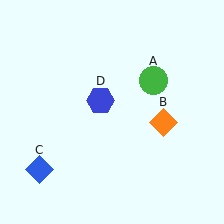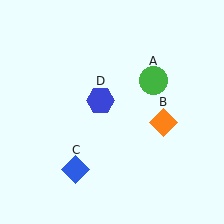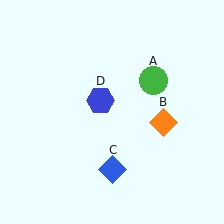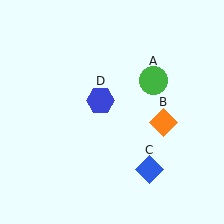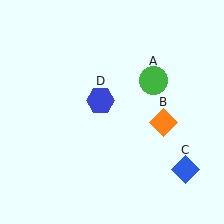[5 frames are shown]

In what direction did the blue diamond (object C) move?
The blue diamond (object C) moved right.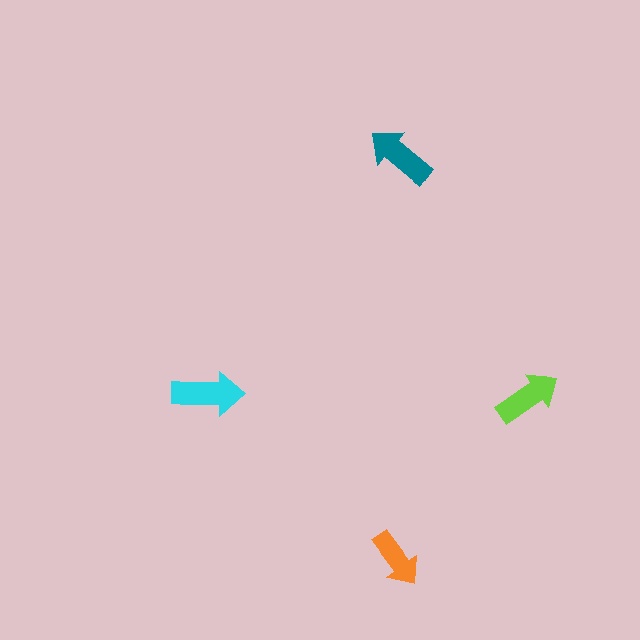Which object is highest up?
The teal arrow is topmost.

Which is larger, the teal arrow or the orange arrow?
The teal one.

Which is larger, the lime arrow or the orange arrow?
The lime one.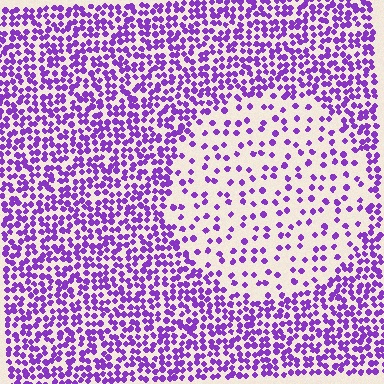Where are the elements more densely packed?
The elements are more densely packed outside the circle boundary.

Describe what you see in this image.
The image contains small purple elements arranged at two different densities. A circle-shaped region is visible where the elements are less densely packed than the surrounding area.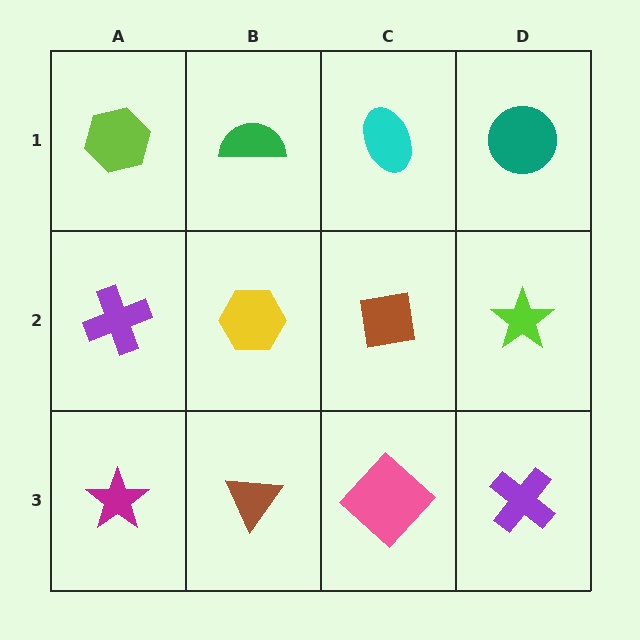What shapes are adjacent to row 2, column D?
A teal circle (row 1, column D), a purple cross (row 3, column D), a brown square (row 2, column C).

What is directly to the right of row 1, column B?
A cyan ellipse.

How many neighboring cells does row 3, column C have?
3.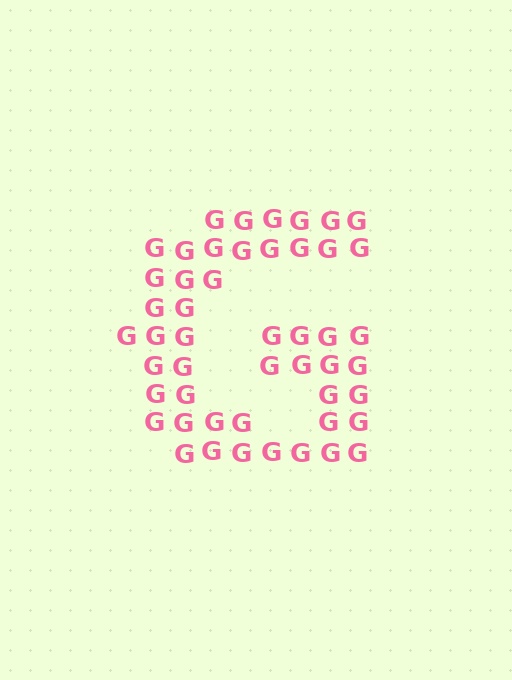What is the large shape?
The large shape is the letter G.